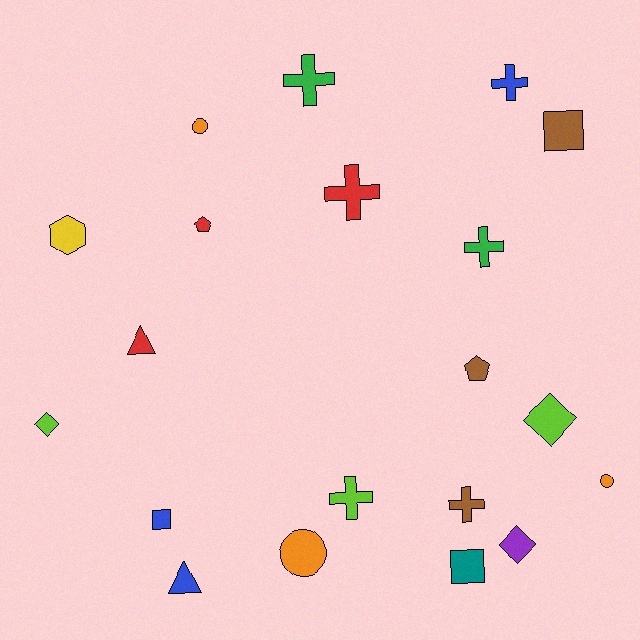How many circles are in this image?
There are 3 circles.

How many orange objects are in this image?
There are 3 orange objects.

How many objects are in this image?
There are 20 objects.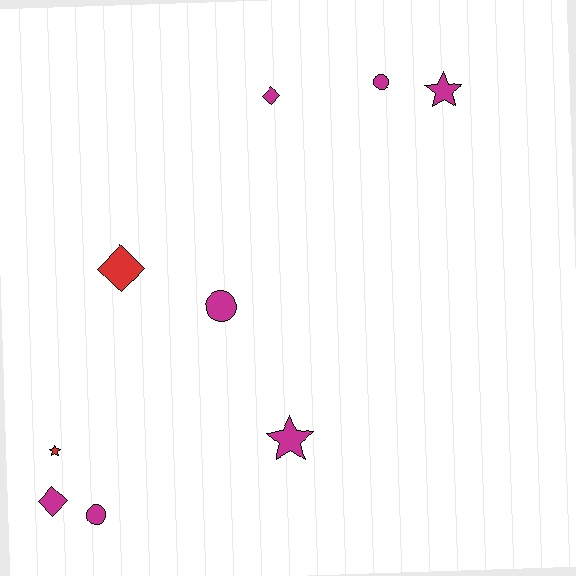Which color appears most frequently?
Magenta, with 7 objects.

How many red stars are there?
There is 1 red star.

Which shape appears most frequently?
Diamond, with 3 objects.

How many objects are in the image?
There are 9 objects.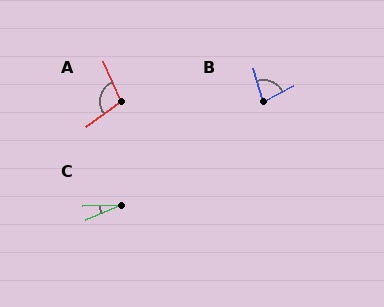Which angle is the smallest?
C, at approximately 23 degrees.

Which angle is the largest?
A, at approximately 102 degrees.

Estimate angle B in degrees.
Approximately 78 degrees.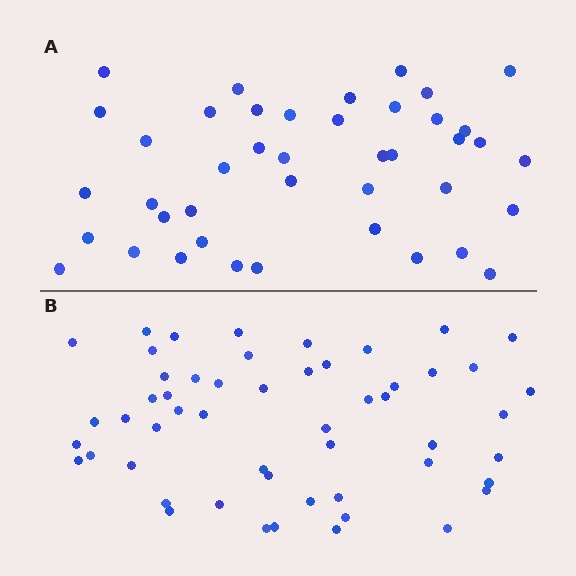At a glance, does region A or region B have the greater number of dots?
Region B (the bottom region) has more dots.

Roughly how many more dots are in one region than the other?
Region B has roughly 12 or so more dots than region A.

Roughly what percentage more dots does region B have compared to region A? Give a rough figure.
About 25% more.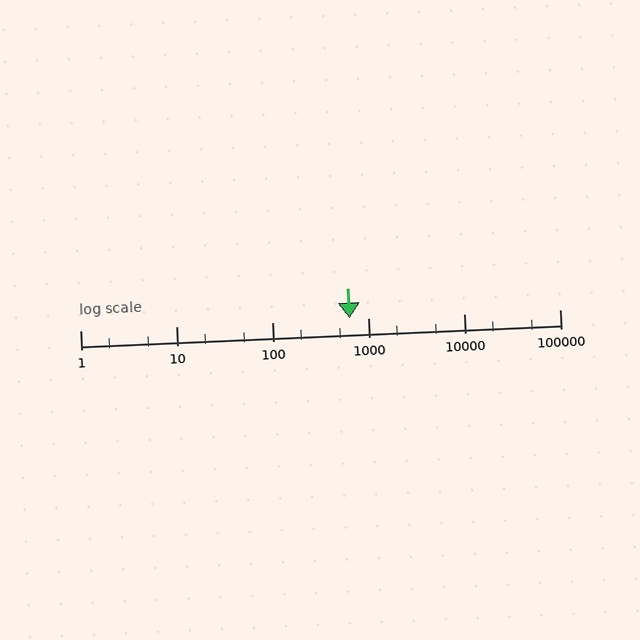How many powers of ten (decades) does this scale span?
The scale spans 5 decades, from 1 to 100000.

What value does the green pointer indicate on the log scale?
The pointer indicates approximately 640.